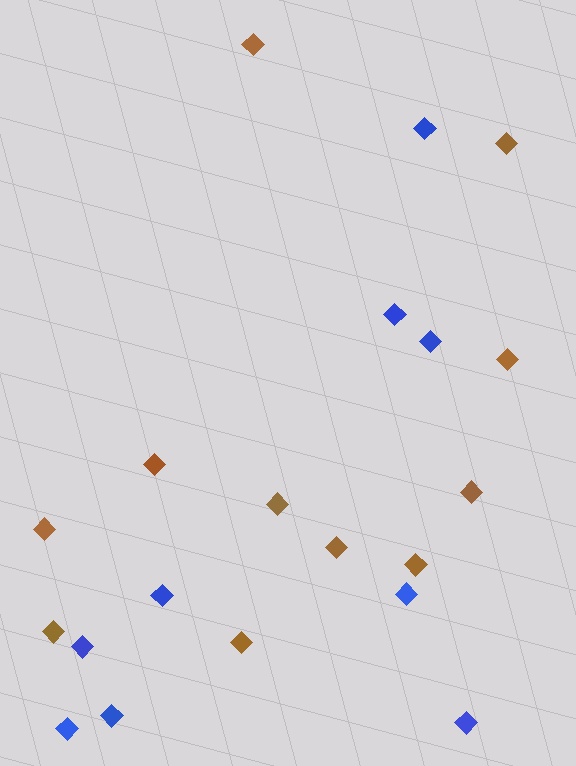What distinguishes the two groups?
There are 2 groups: one group of blue diamonds (9) and one group of brown diamonds (11).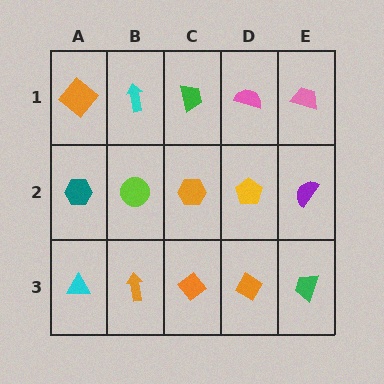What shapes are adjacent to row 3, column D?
A yellow pentagon (row 2, column D), an orange diamond (row 3, column C), a green trapezoid (row 3, column E).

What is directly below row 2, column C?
An orange diamond.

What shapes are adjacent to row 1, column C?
An orange hexagon (row 2, column C), a cyan arrow (row 1, column B), a pink semicircle (row 1, column D).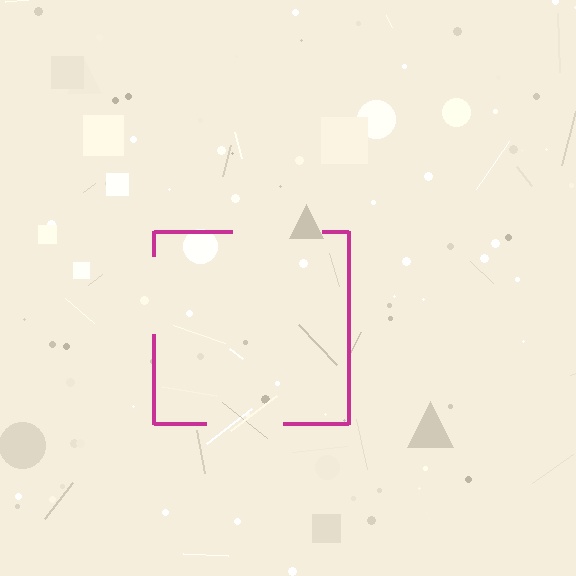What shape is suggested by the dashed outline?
The dashed outline suggests a square.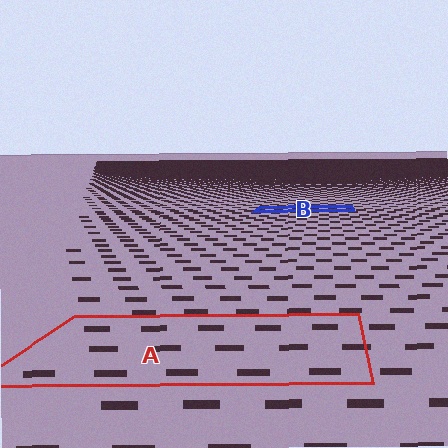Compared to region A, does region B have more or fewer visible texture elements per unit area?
Region B has more texture elements per unit area — they are packed more densely because it is farther away.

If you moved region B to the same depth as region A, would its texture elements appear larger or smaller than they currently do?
They would appear larger. At a closer depth, the same texture elements are projected at a bigger on-screen size.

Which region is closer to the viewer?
Region A is closer. The texture elements there are larger and more spread out.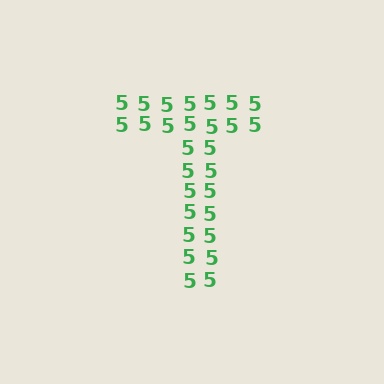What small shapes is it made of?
It is made of small digit 5's.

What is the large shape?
The large shape is the letter T.